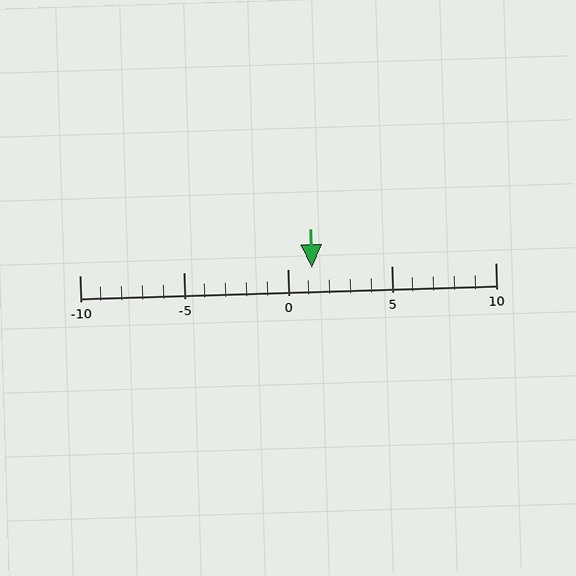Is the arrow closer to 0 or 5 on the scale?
The arrow is closer to 0.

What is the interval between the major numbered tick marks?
The major tick marks are spaced 5 units apart.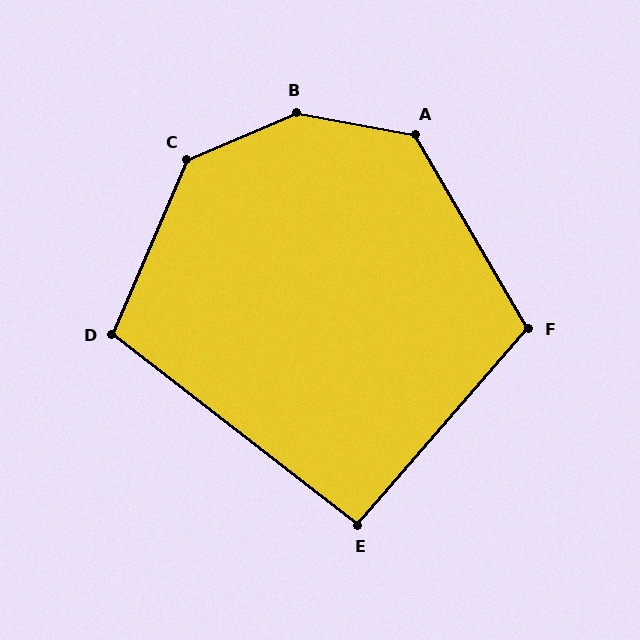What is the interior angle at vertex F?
Approximately 109 degrees (obtuse).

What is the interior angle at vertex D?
Approximately 105 degrees (obtuse).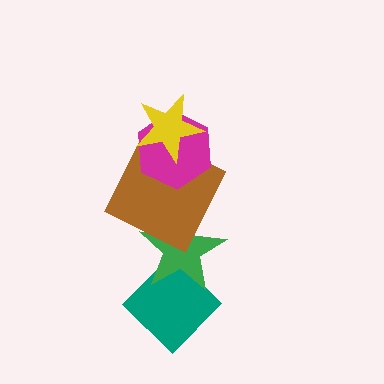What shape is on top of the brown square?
The magenta hexagon is on top of the brown square.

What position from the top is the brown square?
The brown square is 3rd from the top.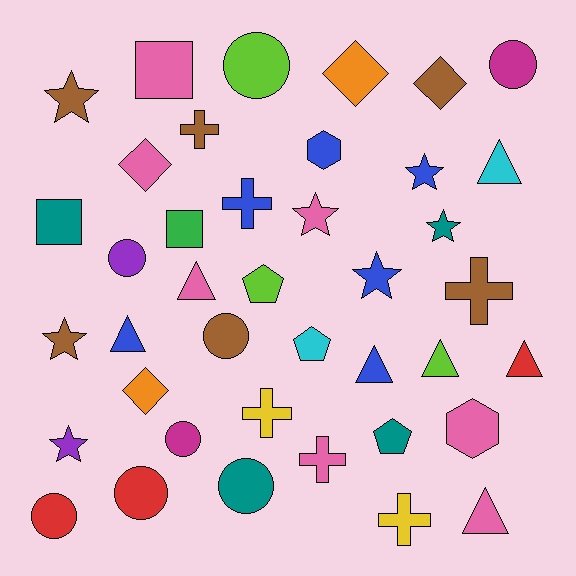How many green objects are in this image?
There is 1 green object.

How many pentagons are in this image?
There are 3 pentagons.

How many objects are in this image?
There are 40 objects.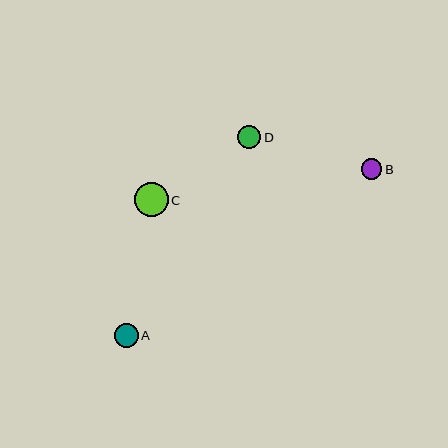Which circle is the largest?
Circle C is the largest with a size of approximately 34 pixels.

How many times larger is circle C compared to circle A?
Circle C is approximately 1.4 times the size of circle A.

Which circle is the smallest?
Circle B is the smallest with a size of approximately 20 pixels.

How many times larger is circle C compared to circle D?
Circle C is approximately 1.4 times the size of circle D.